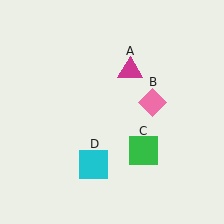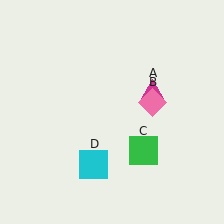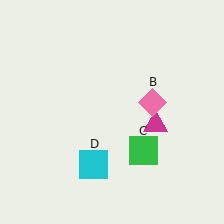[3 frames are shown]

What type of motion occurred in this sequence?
The magenta triangle (object A) rotated clockwise around the center of the scene.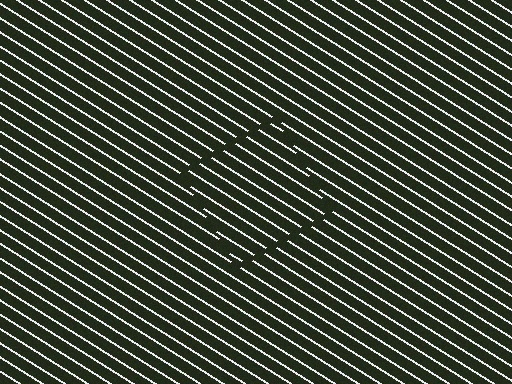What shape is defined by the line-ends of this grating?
An illusory square. The interior of the shape contains the same grating, shifted by half a period — the contour is defined by the phase discontinuity where line-ends from the inner and outer gratings abut.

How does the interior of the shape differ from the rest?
The interior of the shape contains the same grating, shifted by half a period — the contour is defined by the phase discontinuity where line-ends from the inner and outer gratings abut.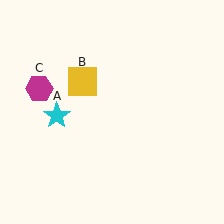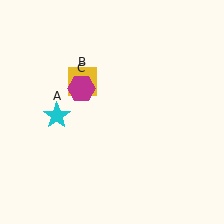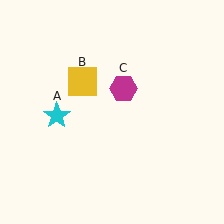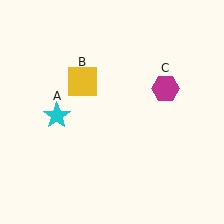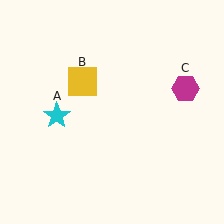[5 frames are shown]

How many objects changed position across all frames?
1 object changed position: magenta hexagon (object C).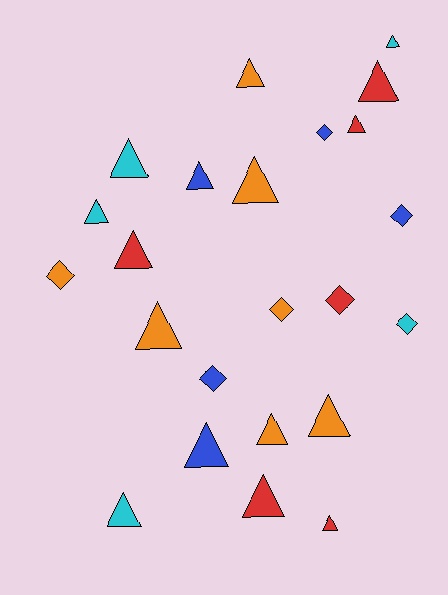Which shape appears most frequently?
Triangle, with 16 objects.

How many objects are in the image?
There are 23 objects.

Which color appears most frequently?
Orange, with 7 objects.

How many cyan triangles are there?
There are 4 cyan triangles.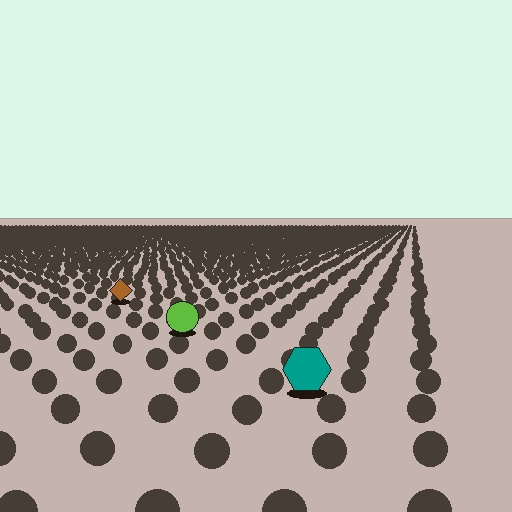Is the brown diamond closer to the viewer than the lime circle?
No. The lime circle is closer — you can tell from the texture gradient: the ground texture is coarser near it.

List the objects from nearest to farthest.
From nearest to farthest: the teal hexagon, the lime circle, the brown diamond.